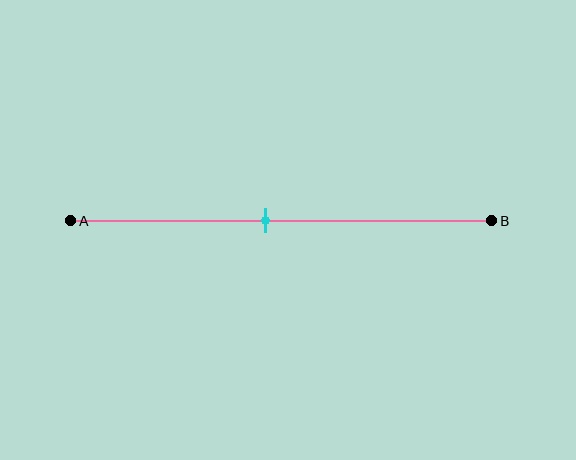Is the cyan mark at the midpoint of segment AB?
No, the mark is at about 45% from A, not at the 50% midpoint.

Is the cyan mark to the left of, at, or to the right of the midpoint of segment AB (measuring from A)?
The cyan mark is to the left of the midpoint of segment AB.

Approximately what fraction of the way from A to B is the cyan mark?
The cyan mark is approximately 45% of the way from A to B.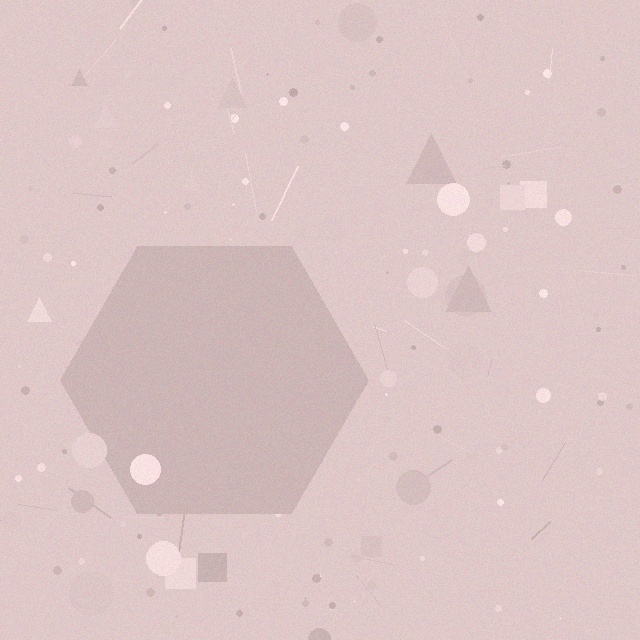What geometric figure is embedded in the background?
A hexagon is embedded in the background.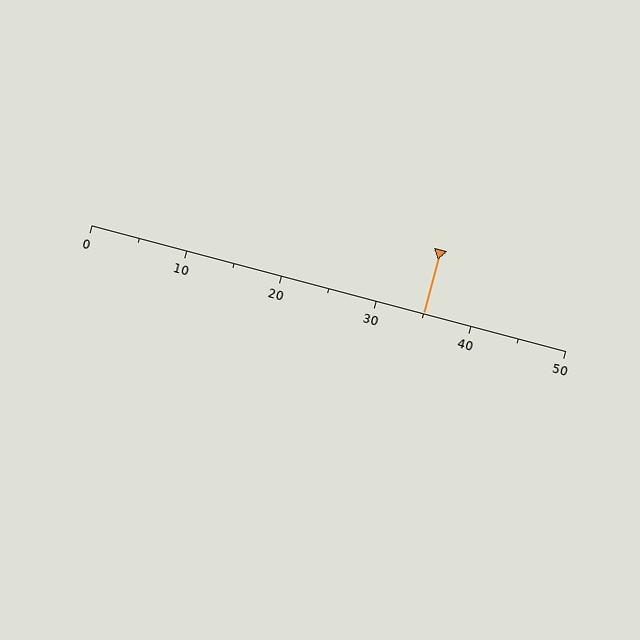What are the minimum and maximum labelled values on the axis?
The axis runs from 0 to 50.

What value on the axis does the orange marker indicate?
The marker indicates approximately 35.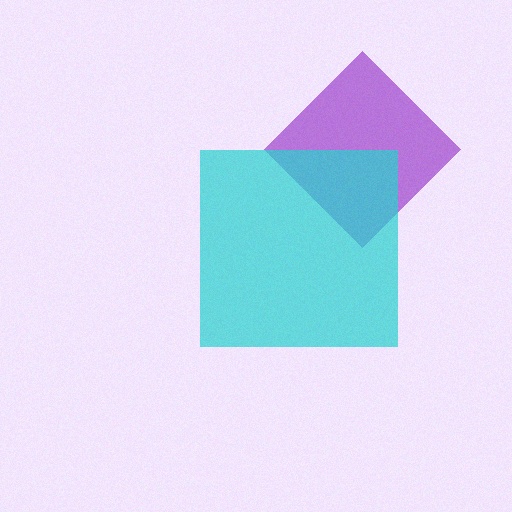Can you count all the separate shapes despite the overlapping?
Yes, there are 2 separate shapes.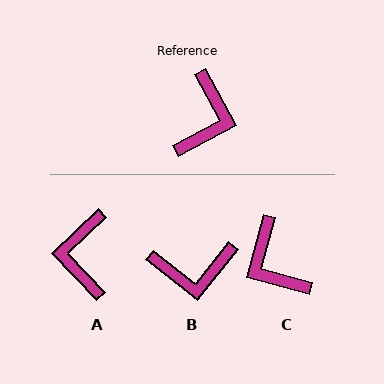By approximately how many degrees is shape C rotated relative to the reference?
Approximately 134 degrees clockwise.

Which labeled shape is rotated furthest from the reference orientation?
A, about 165 degrees away.